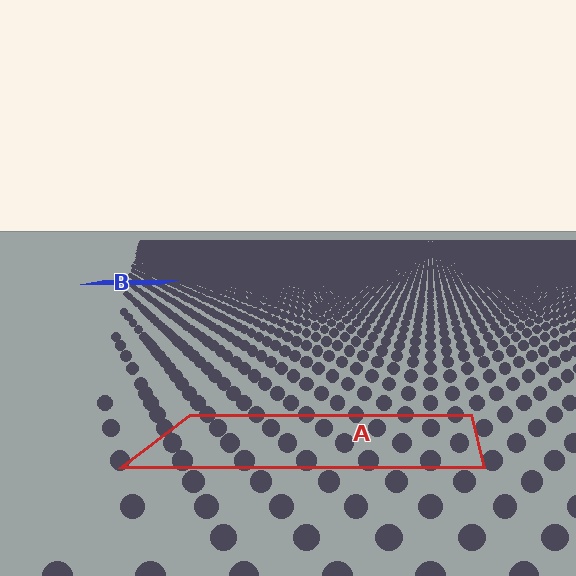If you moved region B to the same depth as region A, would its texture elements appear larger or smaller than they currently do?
They would appear larger. At a closer depth, the same texture elements are projected at a bigger on-screen size.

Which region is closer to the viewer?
Region A is closer. The texture elements there are larger and more spread out.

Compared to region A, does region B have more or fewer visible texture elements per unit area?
Region B has more texture elements per unit area — they are packed more densely because it is farther away.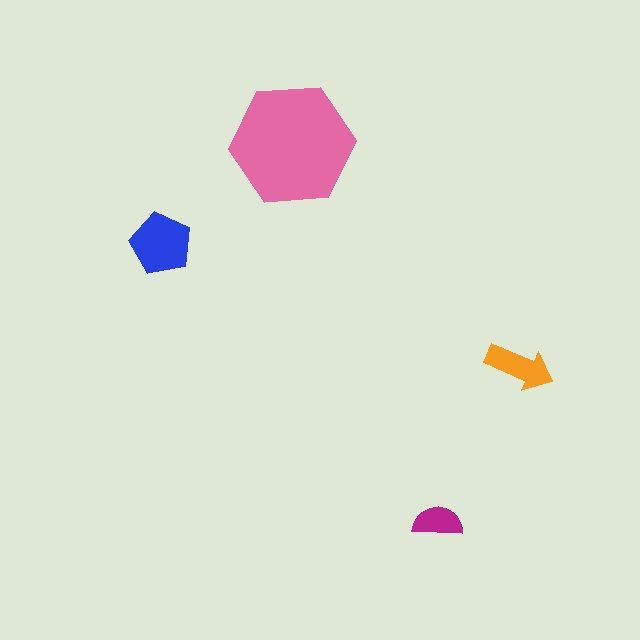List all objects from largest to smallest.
The pink hexagon, the blue pentagon, the orange arrow, the magenta semicircle.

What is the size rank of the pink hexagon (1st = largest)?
1st.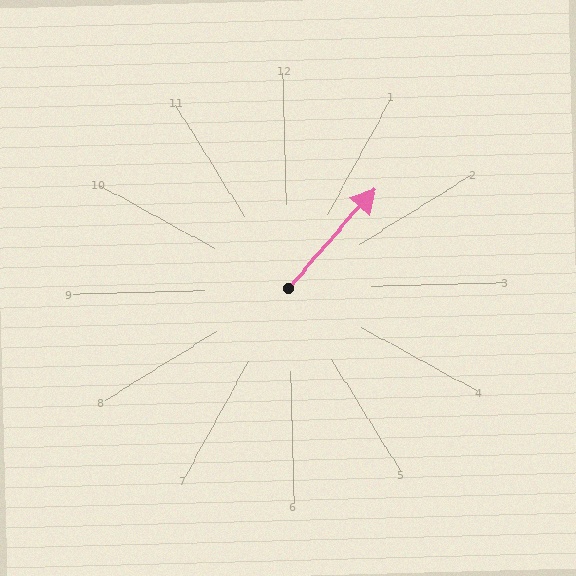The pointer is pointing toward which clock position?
Roughly 1 o'clock.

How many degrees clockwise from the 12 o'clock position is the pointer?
Approximately 43 degrees.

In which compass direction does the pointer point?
Northeast.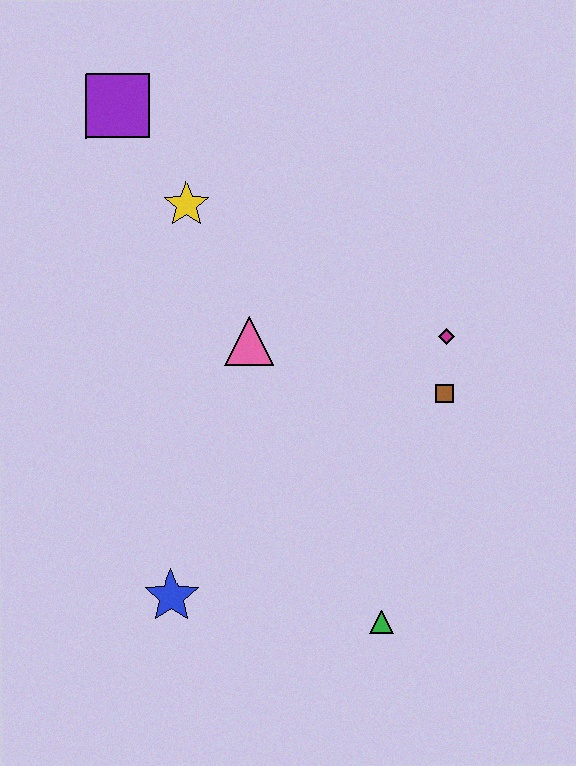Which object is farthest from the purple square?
The green triangle is farthest from the purple square.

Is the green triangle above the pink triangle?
No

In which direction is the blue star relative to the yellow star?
The blue star is below the yellow star.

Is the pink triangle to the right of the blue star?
Yes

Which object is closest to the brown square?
The magenta diamond is closest to the brown square.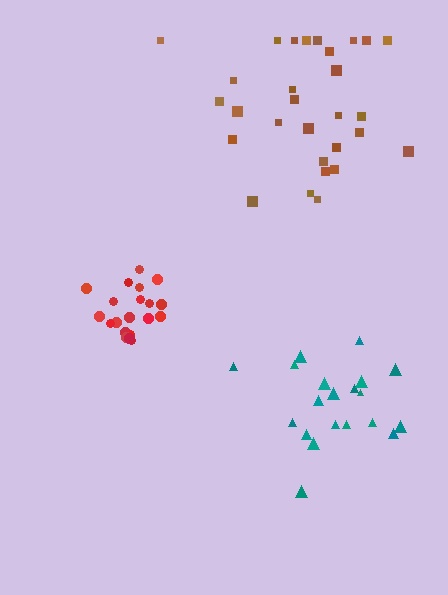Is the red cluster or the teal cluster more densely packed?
Red.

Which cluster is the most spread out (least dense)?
Brown.